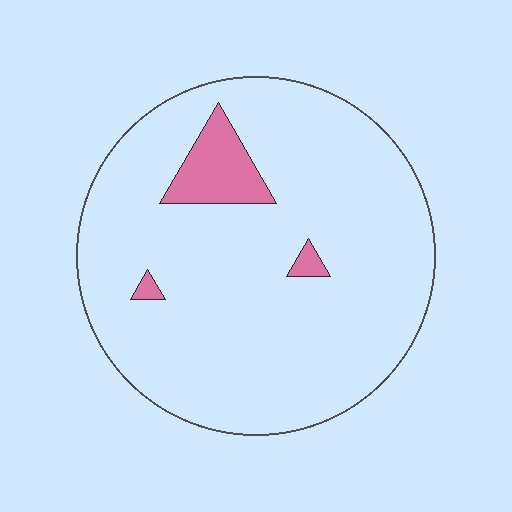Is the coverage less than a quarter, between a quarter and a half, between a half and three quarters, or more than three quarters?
Less than a quarter.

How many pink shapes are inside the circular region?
3.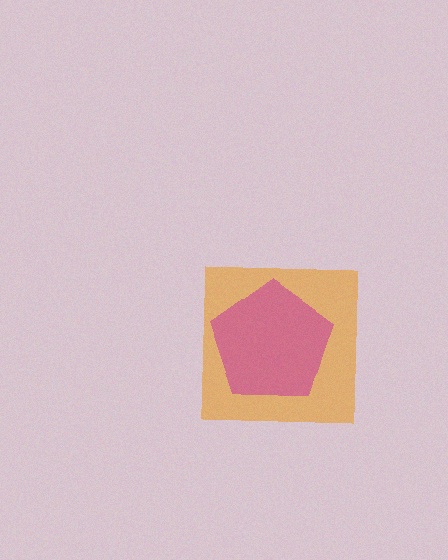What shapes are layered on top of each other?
The layered shapes are: an orange square, a magenta pentagon.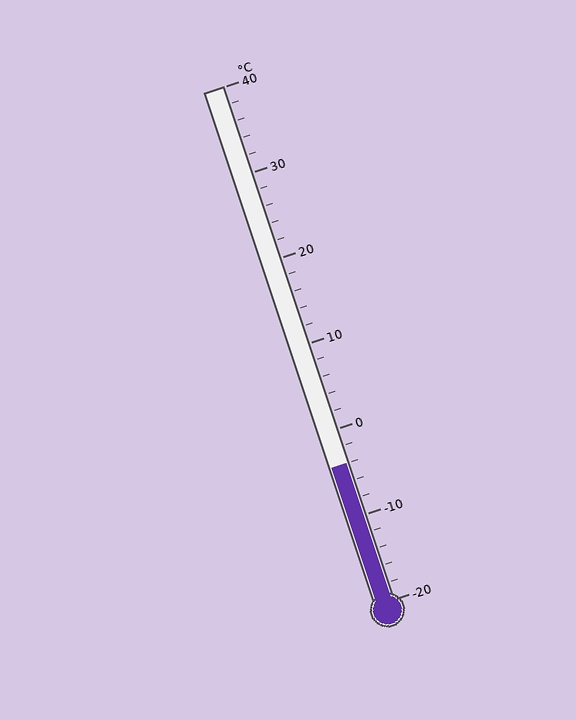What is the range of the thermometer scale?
The thermometer scale ranges from -20°C to 40°C.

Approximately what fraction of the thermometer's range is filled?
The thermometer is filled to approximately 25% of its range.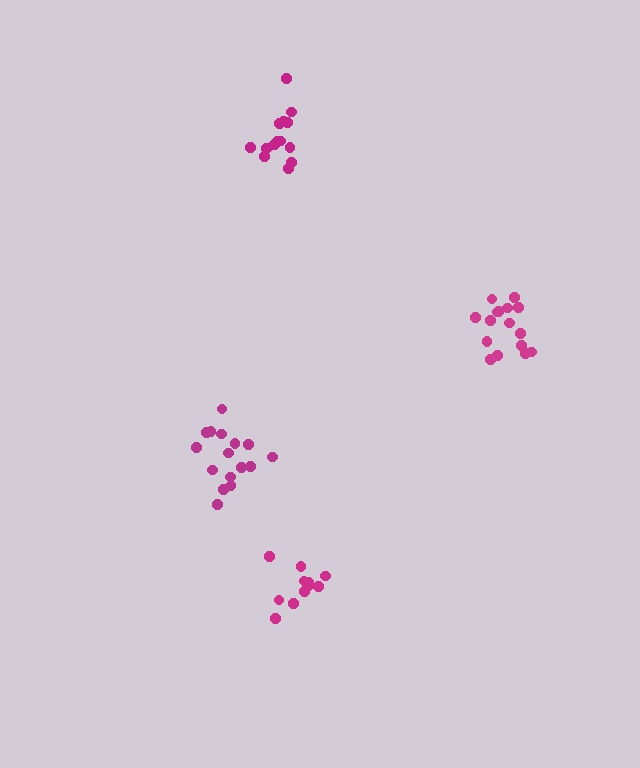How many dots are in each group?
Group 1: 16 dots, Group 2: 14 dots, Group 3: 11 dots, Group 4: 16 dots (57 total).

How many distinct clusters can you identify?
There are 4 distinct clusters.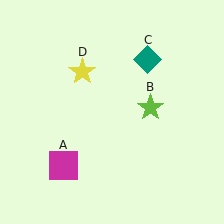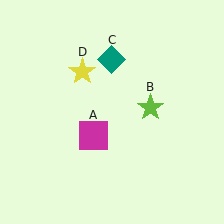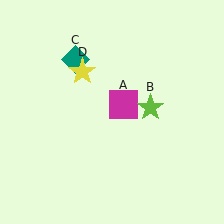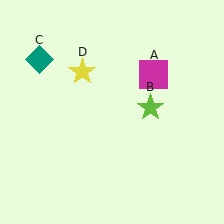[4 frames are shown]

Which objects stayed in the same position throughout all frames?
Lime star (object B) and yellow star (object D) remained stationary.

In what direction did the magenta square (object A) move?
The magenta square (object A) moved up and to the right.